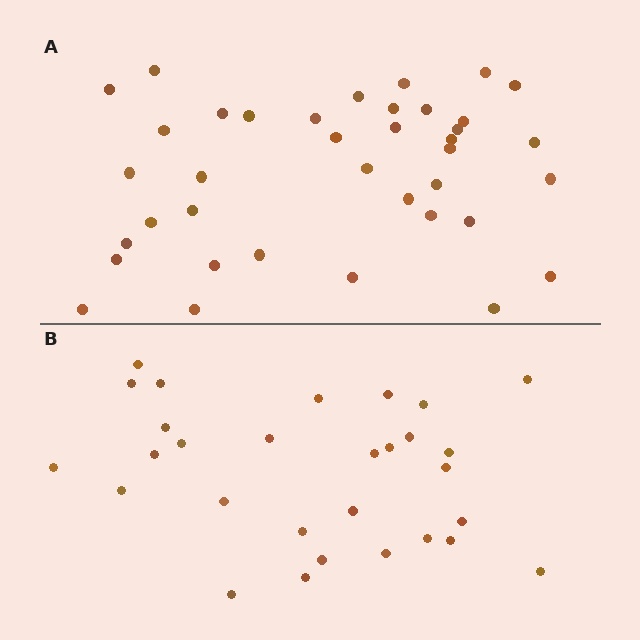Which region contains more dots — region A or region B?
Region A (the top region) has more dots.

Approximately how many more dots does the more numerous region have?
Region A has roughly 8 or so more dots than region B.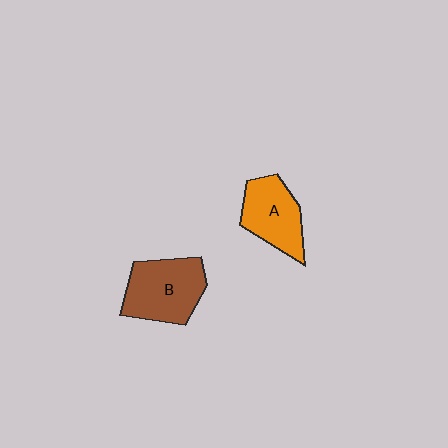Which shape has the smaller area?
Shape A (orange).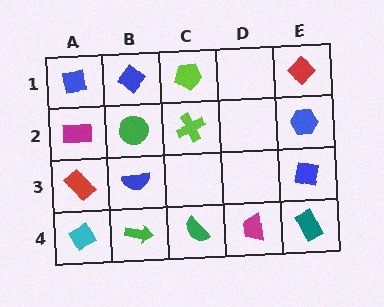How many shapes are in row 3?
3 shapes.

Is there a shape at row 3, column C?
No, that cell is empty.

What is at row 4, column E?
A teal rectangle.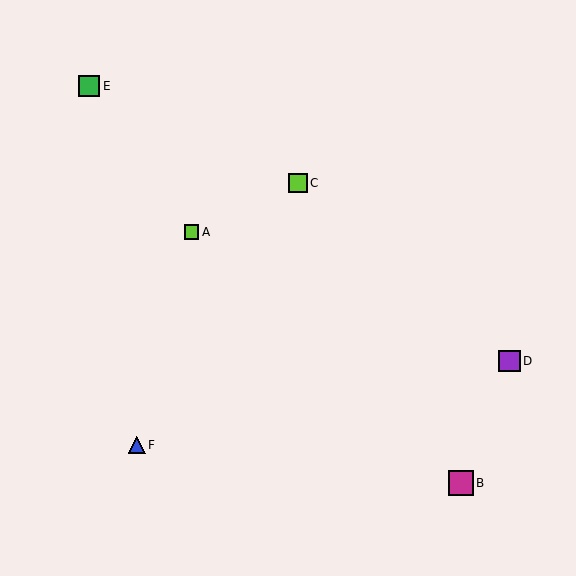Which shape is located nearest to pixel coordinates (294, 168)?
The lime square (labeled C) at (298, 183) is nearest to that location.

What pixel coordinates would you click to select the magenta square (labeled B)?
Click at (461, 483) to select the magenta square B.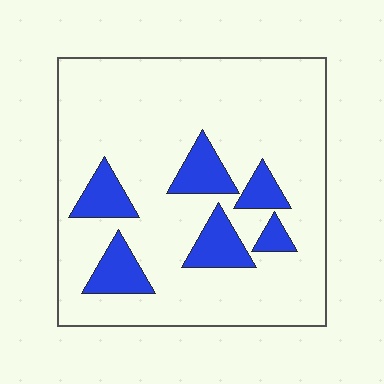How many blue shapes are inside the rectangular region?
6.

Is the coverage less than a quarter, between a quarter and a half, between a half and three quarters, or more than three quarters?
Less than a quarter.